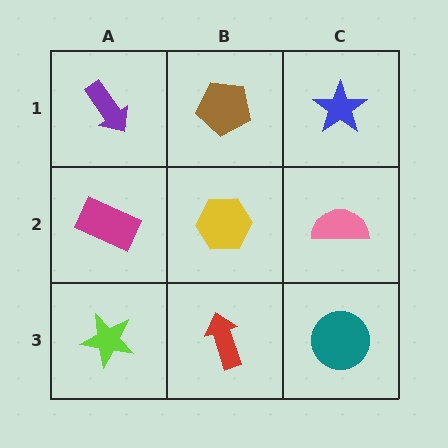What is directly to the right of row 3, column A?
A red arrow.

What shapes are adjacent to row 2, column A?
A purple arrow (row 1, column A), a lime star (row 3, column A), a yellow hexagon (row 2, column B).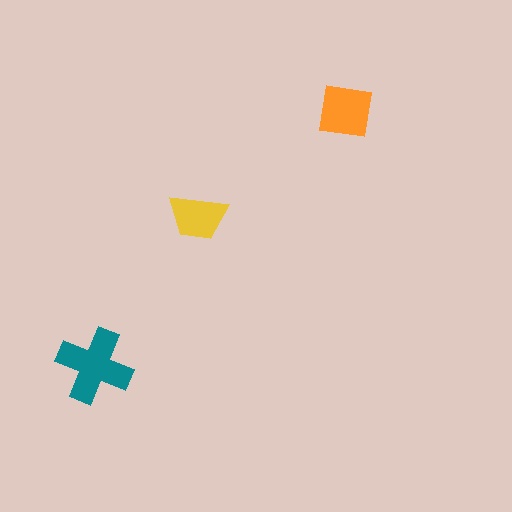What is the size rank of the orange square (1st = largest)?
2nd.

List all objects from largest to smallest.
The teal cross, the orange square, the yellow trapezoid.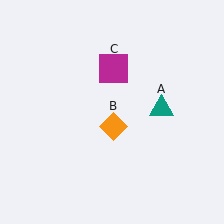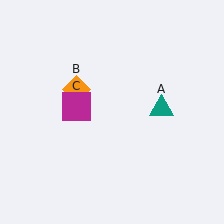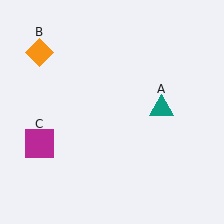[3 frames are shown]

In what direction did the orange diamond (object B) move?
The orange diamond (object B) moved up and to the left.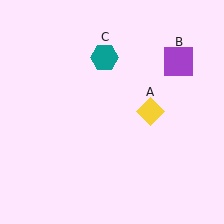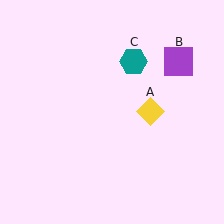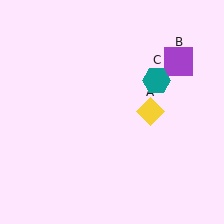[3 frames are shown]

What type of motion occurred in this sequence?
The teal hexagon (object C) rotated clockwise around the center of the scene.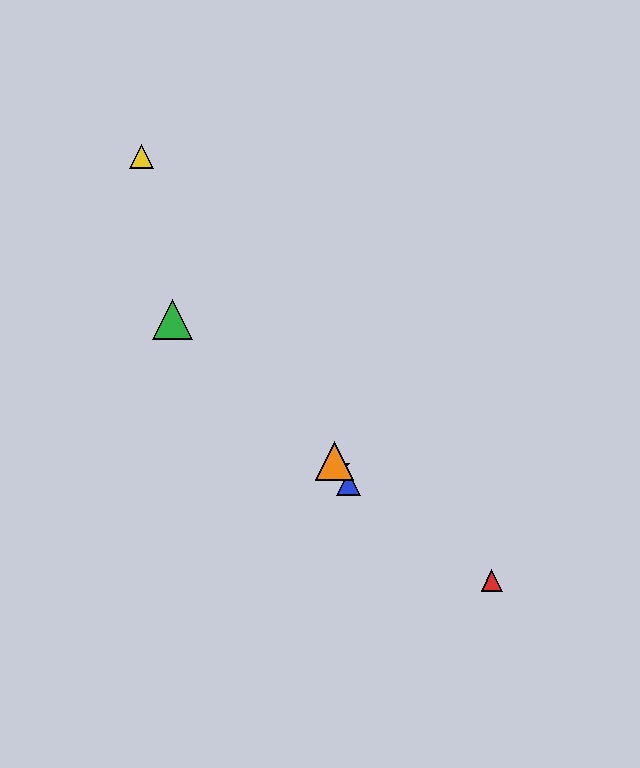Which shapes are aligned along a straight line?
The blue triangle, the yellow triangle, the purple star, the orange triangle are aligned along a straight line.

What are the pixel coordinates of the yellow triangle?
The yellow triangle is at (142, 157).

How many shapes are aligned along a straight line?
4 shapes (the blue triangle, the yellow triangle, the purple star, the orange triangle) are aligned along a straight line.